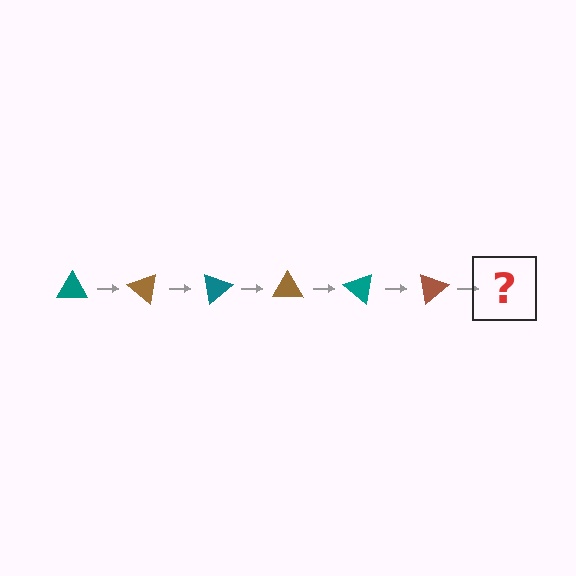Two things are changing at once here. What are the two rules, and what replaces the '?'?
The two rules are that it rotates 40 degrees each step and the color cycles through teal and brown. The '?' should be a teal triangle, rotated 240 degrees from the start.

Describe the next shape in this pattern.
It should be a teal triangle, rotated 240 degrees from the start.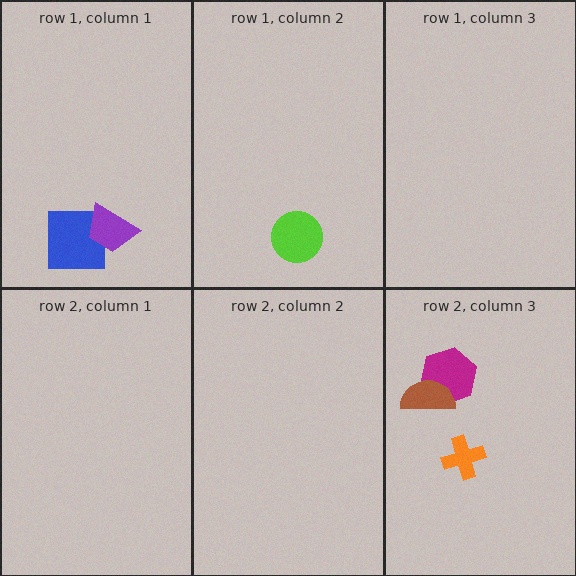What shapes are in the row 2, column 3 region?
The magenta hexagon, the brown semicircle, the orange cross.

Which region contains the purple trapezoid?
The row 1, column 1 region.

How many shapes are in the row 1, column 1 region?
2.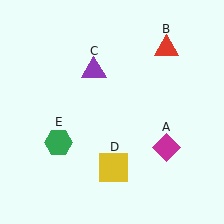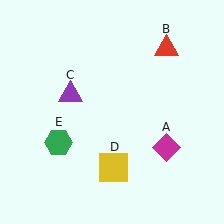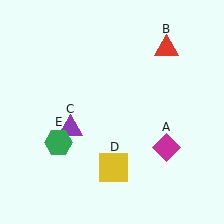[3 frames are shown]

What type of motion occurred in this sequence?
The purple triangle (object C) rotated counterclockwise around the center of the scene.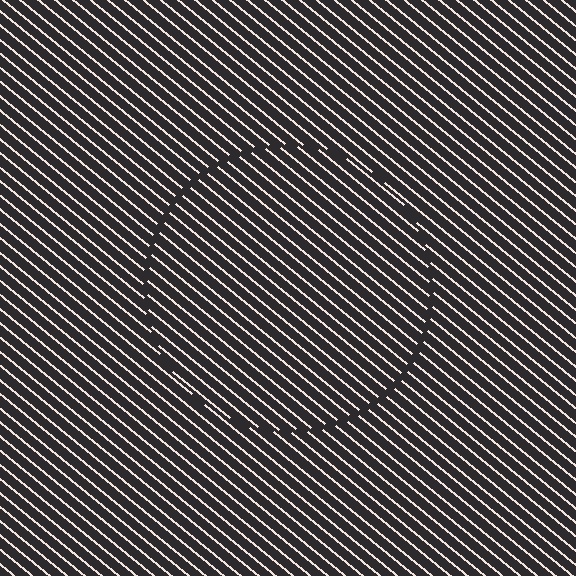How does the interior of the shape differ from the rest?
The interior of the shape contains the same grating, shifted by half a period — the contour is defined by the phase discontinuity where line-ends from the inner and outer gratings abut.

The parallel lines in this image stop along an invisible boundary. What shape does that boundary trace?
An illusory circle. The interior of the shape contains the same grating, shifted by half a period — the contour is defined by the phase discontinuity where line-ends from the inner and outer gratings abut.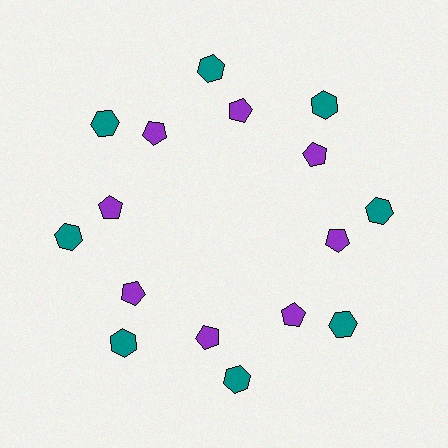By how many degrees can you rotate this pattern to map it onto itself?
The pattern maps onto itself every 45 degrees of rotation.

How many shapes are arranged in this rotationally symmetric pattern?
There are 16 shapes, arranged in 8 groups of 2.